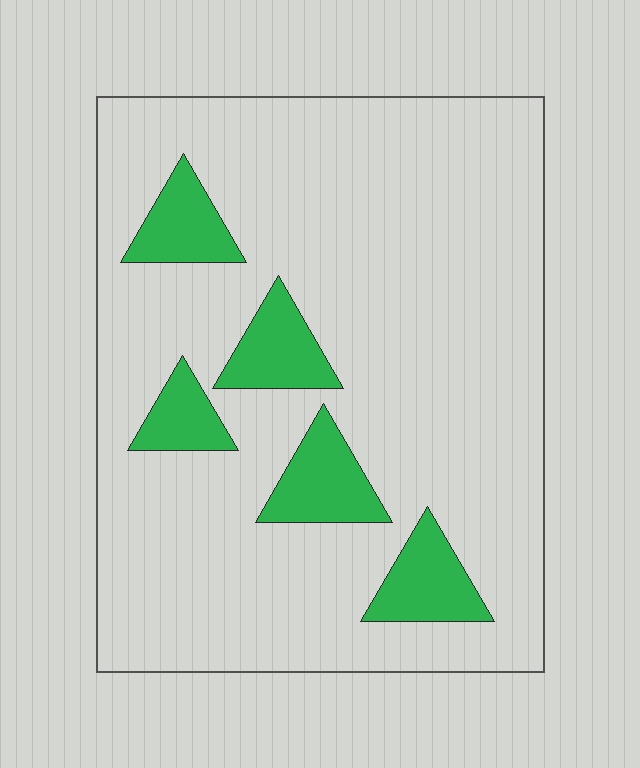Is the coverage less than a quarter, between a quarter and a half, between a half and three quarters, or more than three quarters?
Less than a quarter.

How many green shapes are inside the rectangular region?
5.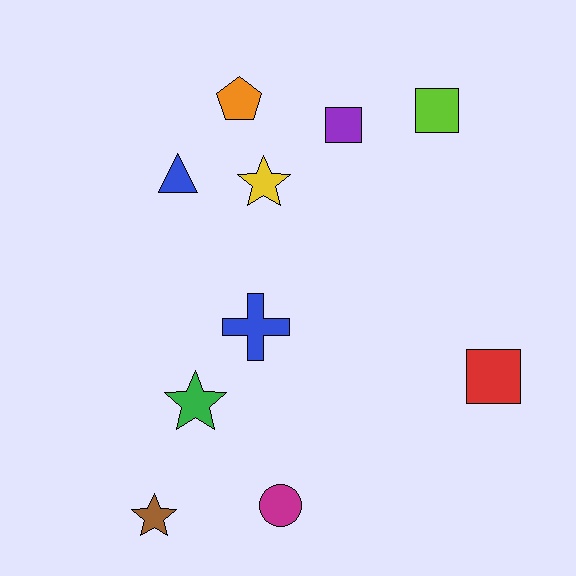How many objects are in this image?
There are 10 objects.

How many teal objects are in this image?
There are no teal objects.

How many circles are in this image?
There is 1 circle.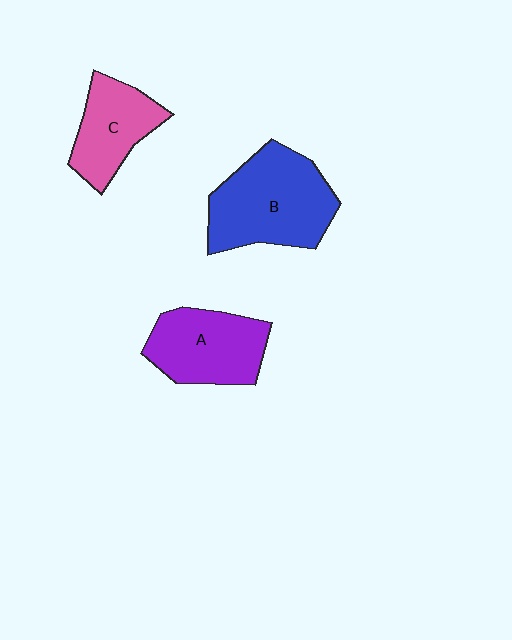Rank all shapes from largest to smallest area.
From largest to smallest: B (blue), A (purple), C (pink).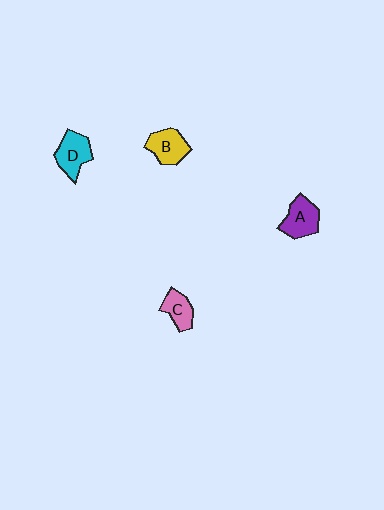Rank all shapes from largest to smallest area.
From largest to smallest: D (cyan), A (purple), B (yellow), C (pink).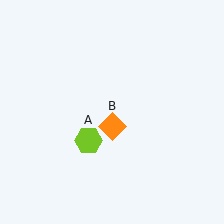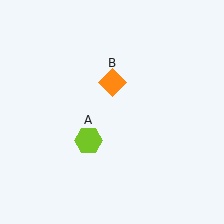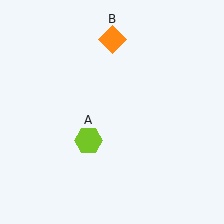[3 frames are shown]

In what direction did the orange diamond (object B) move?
The orange diamond (object B) moved up.